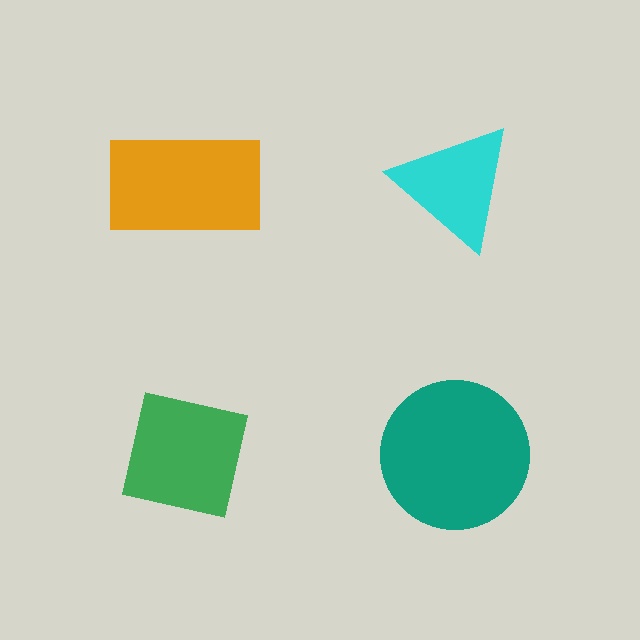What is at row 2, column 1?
A green square.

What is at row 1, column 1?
An orange rectangle.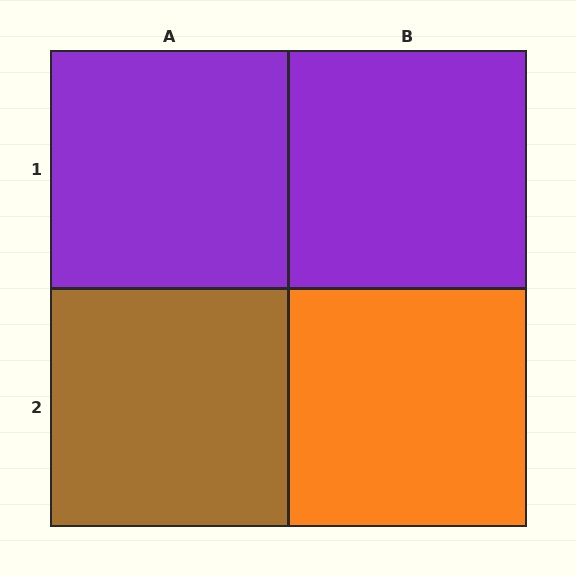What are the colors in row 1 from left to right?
Purple, purple.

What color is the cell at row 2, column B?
Orange.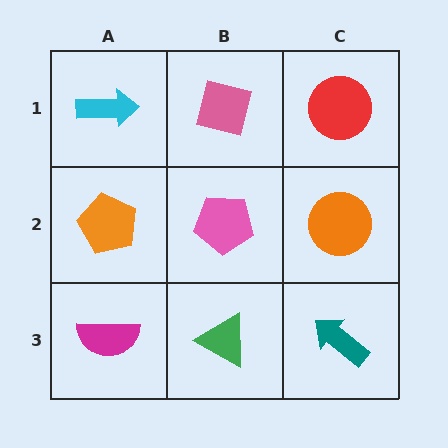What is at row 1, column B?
A pink square.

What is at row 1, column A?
A cyan arrow.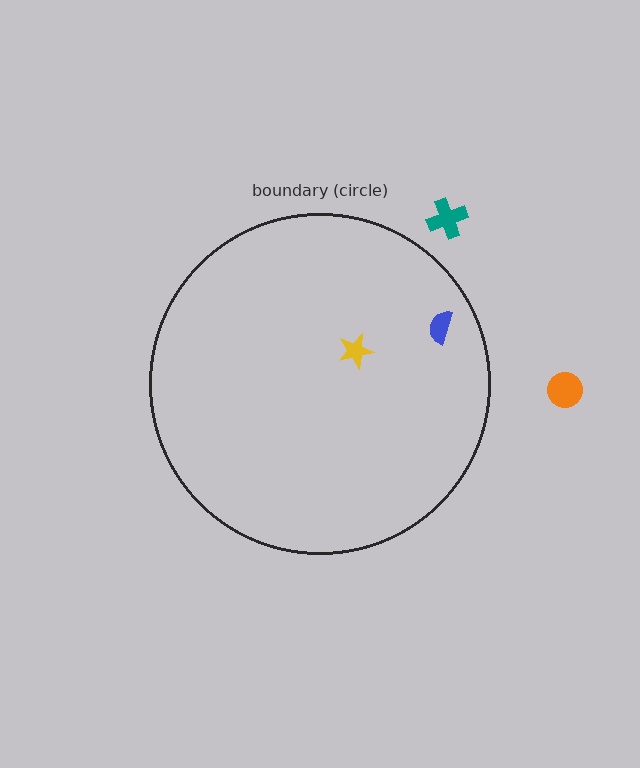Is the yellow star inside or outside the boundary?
Inside.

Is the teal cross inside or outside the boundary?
Outside.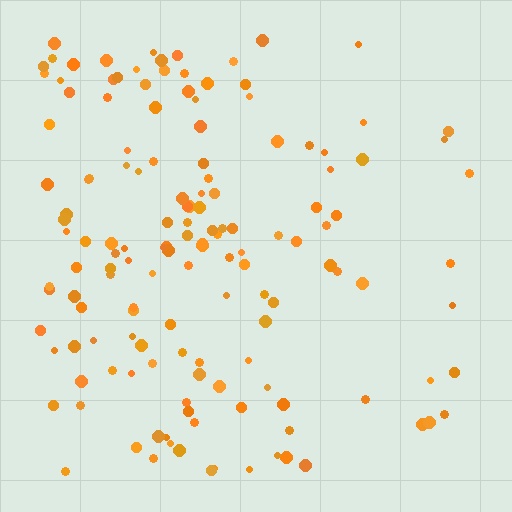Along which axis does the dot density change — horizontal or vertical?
Horizontal.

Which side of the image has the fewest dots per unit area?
The right.